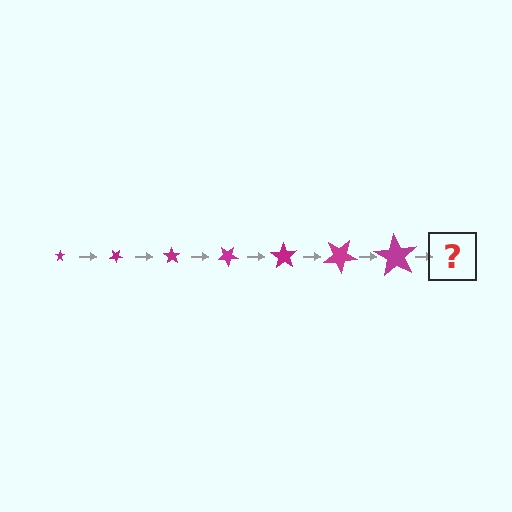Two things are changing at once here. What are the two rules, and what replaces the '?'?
The two rules are that the star grows larger each step and it rotates 35 degrees each step. The '?' should be a star, larger than the previous one and rotated 245 degrees from the start.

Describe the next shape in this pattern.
It should be a star, larger than the previous one and rotated 245 degrees from the start.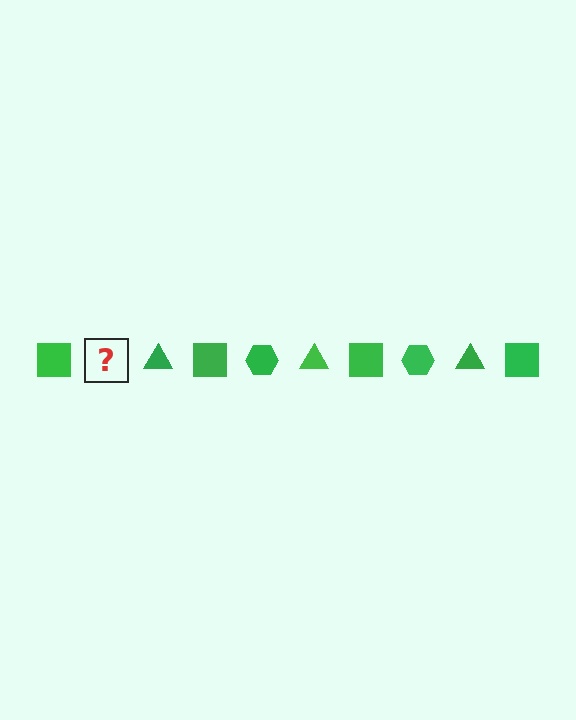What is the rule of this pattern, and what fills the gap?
The rule is that the pattern cycles through square, hexagon, triangle shapes in green. The gap should be filled with a green hexagon.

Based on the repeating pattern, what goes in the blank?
The blank should be a green hexagon.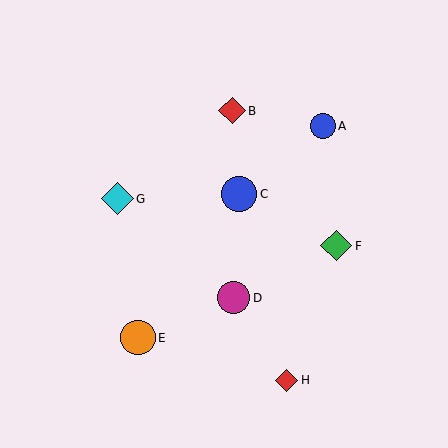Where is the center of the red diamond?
The center of the red diamond is at (232, 111).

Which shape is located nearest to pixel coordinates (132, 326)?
The orange circle (labeled E) at (138, 338) is nearest to that location.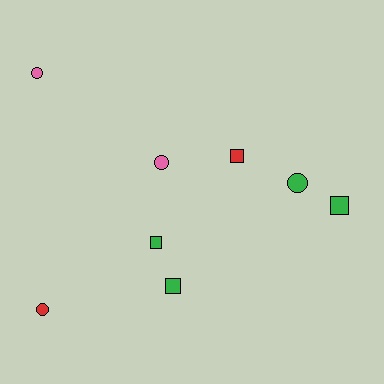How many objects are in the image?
There are 8 objects.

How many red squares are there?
There is 1 red square.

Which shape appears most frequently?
Square, with 4 objects.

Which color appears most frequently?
Green, with 4 objects.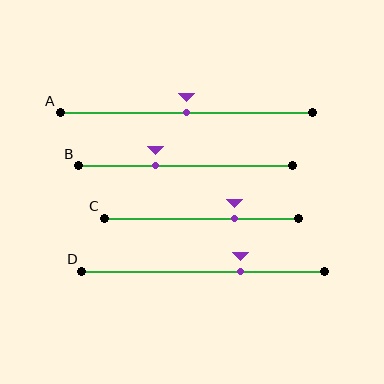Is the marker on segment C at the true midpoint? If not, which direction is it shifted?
No, the marker on segment C is shifted to the right by about 17% of the segment length.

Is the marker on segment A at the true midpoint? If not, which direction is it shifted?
Yes, the marker on segment A is at the true midpoint.